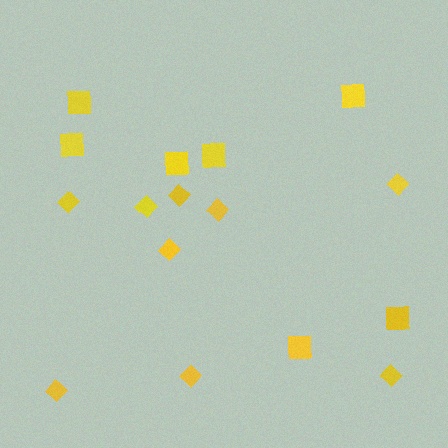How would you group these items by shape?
There are 2 groups: one group of diamonds (9) and one group of squares (7).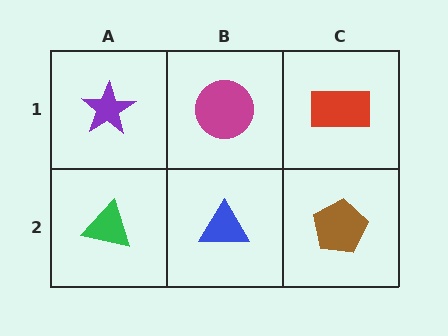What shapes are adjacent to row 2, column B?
A magenta circle (row 1, column B), a green triangle (row 2, column A), a brown pentagon (row 2, column C).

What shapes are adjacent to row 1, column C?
A brown pentagon (row 2, column C), a magenta circle (row 1, column B).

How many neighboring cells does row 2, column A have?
2.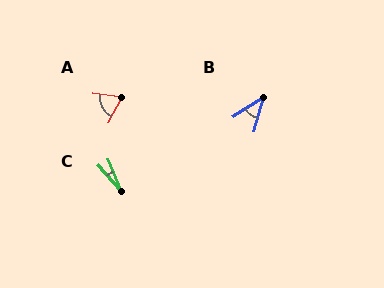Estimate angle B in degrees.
Approximately 43 degrees.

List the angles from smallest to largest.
C (19°), B (43°), A (70°).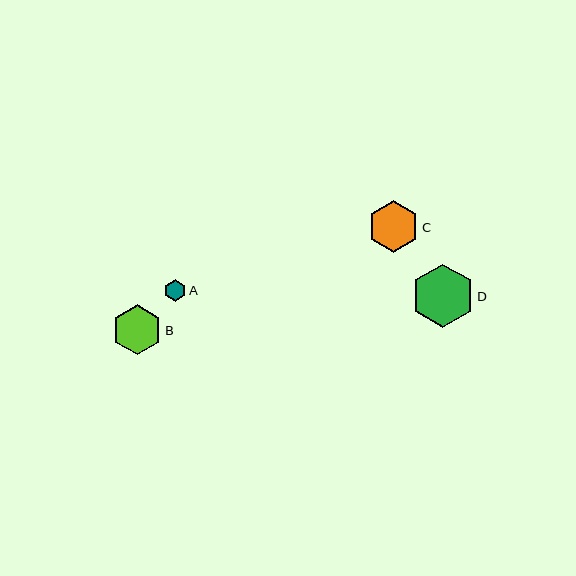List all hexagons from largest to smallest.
From largest to smallest: D, C, B, A.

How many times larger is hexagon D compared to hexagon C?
Hexagon D is approximately 1.2 times the size of hexagon C.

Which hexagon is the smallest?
Hexagon A is the smallest with a size of approximately 22 pixels.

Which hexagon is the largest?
Hexagon D is the largest with a size of approximately 63 pixels.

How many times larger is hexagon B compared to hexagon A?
Hexagon B is approximately 2.3 times the size of hexagon A.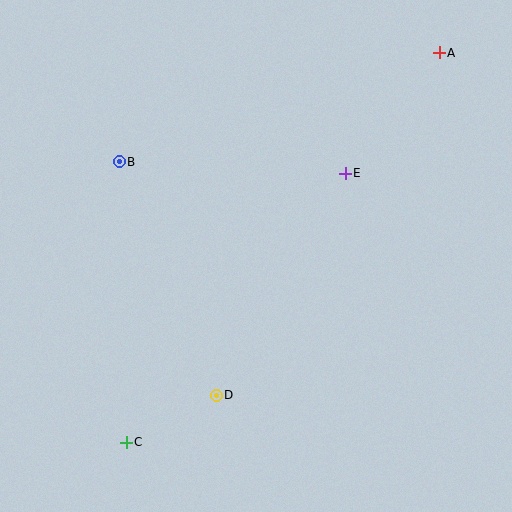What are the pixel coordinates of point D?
Point D is at (216, 395).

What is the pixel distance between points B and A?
The distance between B and A is 338 pixels.